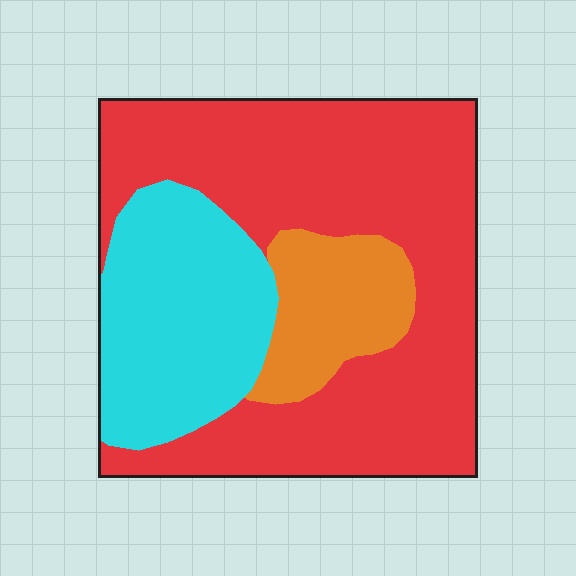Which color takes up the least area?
Orange, at roughly 15%.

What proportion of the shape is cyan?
Cyan takes up about one quarter (1/4) of the shape.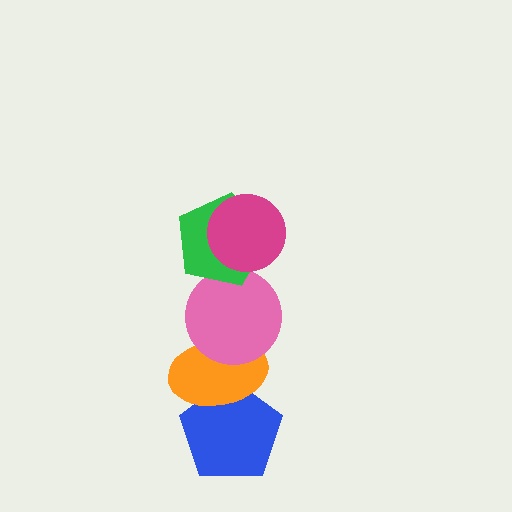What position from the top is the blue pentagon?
The blue pentagon is 5th from the top.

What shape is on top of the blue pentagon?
The orange ellipse is on top of the blue pentagon.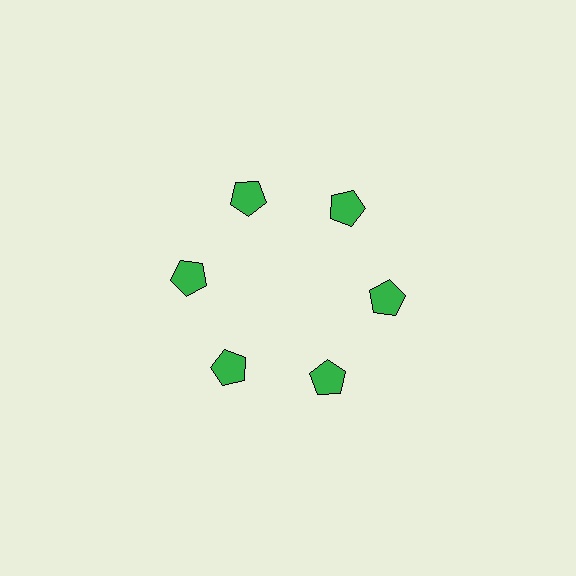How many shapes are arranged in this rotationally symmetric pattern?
There are 6 shapes, arranged in 6 groups of 1.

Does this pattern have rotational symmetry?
Yes, this pattern has 6-fold rotational symmetry. It looks the same after rotating 60 degrees around the center.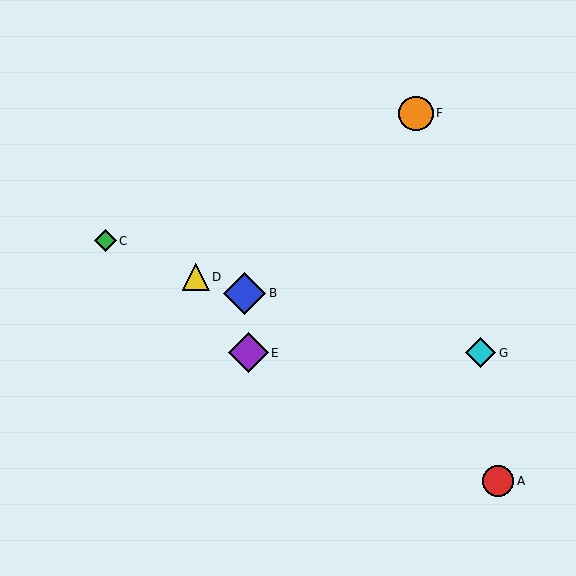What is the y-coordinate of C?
Object C is at y≈241.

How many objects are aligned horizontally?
2 objects (E, G) are aligned horizontally.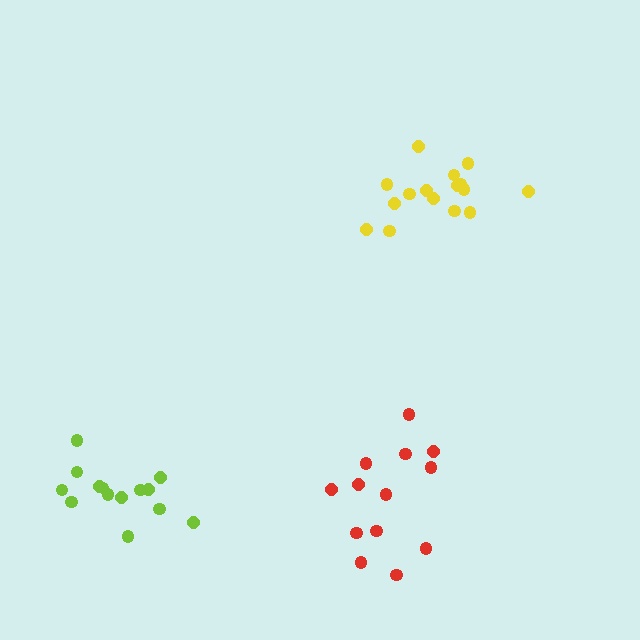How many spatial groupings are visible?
There are 3 spatial groupings.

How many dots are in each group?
Group 1: 13 dots, Group 2: 14 dots, Group 3: 16 dots (43 total).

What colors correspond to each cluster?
The clusters are colored: red, lime, yellow.